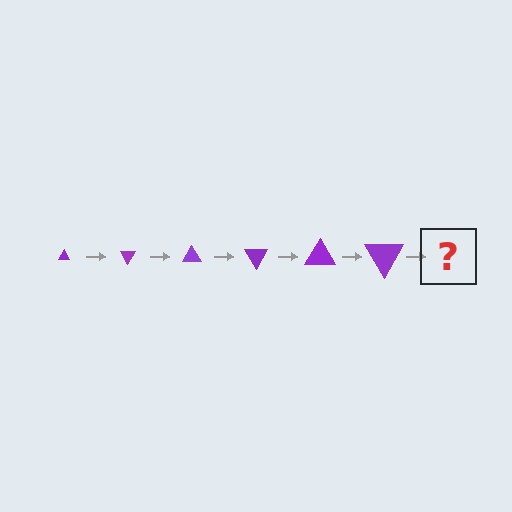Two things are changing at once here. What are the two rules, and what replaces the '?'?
The two rules are that the triangle grows larger each step and it rotates 60 degrees each step. The '?' should be a triangle, larger than the previous one and rotated 360 degrees from the start.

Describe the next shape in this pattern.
It should be a triangle, larger than the previous one and rotated 360 degrees from the start.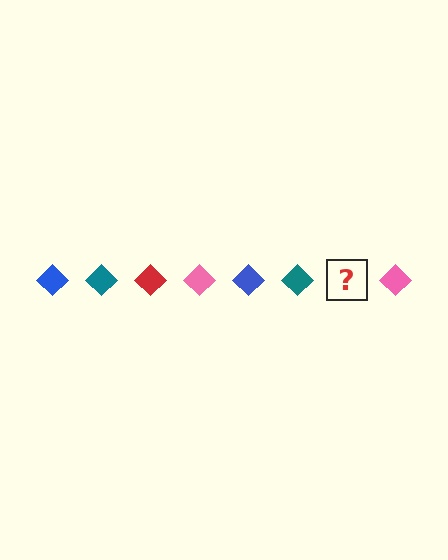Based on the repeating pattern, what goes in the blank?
The blank should be a red diamond.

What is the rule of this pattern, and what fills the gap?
The rule is that the pattern cycles through blue, teal, red, pink diamonds. The gap should be filled with a red diamond.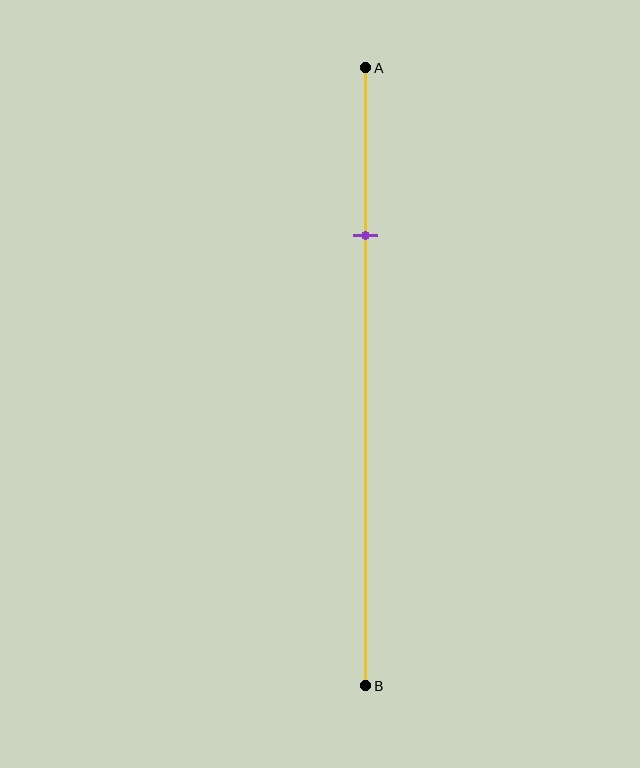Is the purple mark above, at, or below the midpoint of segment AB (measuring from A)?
The purple mark is above the midpoint of segment AB.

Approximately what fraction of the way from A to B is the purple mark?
The purple mark is approximately 25% of the way from A to B.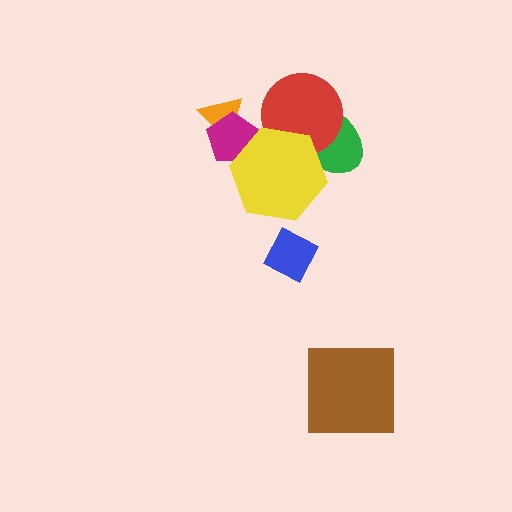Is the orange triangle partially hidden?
Yes, it is partially covered by another shape.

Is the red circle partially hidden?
Yes, it is partially covered by another shape.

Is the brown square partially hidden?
No, no other shape covers it.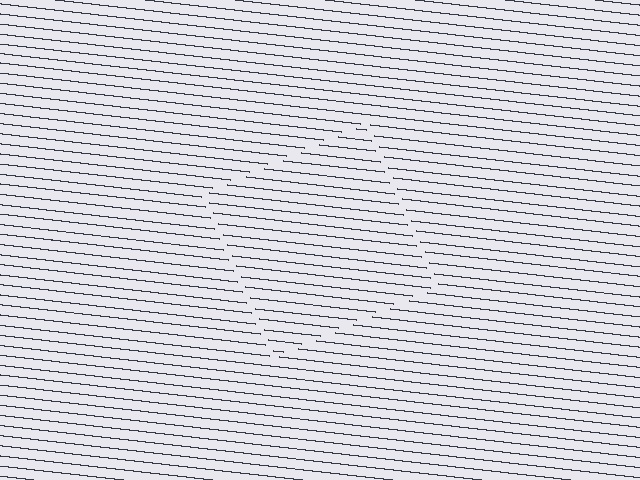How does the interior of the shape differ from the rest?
The interior of the shape contains the same grating, shifted by half a period — the contour is defined by the phase discontinuity where line-ends from the inner and outer gratings abut.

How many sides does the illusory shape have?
4 sides — the line-ends trace a square.